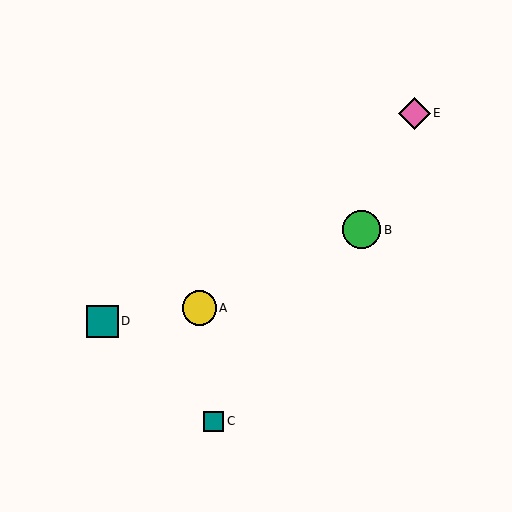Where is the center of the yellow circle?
The center of the yellow circle is at (199, 308).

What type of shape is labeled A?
Shape A is a yellow circle.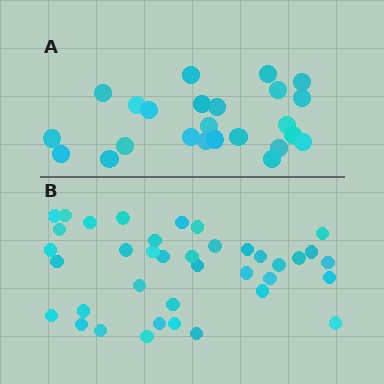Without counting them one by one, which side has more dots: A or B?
Region B (the bottom region) has more dots.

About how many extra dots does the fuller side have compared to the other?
Region B has approximately 15 more dots than region A.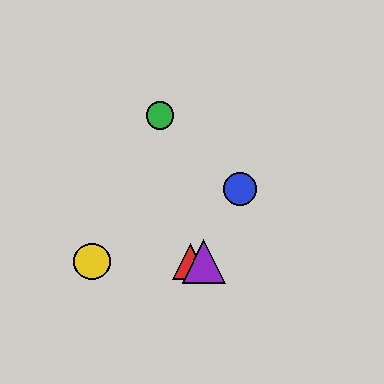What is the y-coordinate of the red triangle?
The red triangle is at y≈262.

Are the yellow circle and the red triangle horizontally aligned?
Yes, both are at y≈262.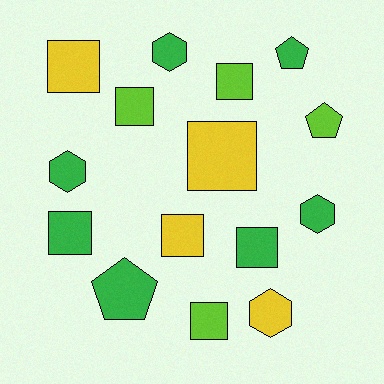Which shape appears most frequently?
Square, with 8 objects.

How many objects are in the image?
There are 15 objects.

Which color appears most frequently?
Green, with 7 objects.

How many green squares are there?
There are 2 green squares.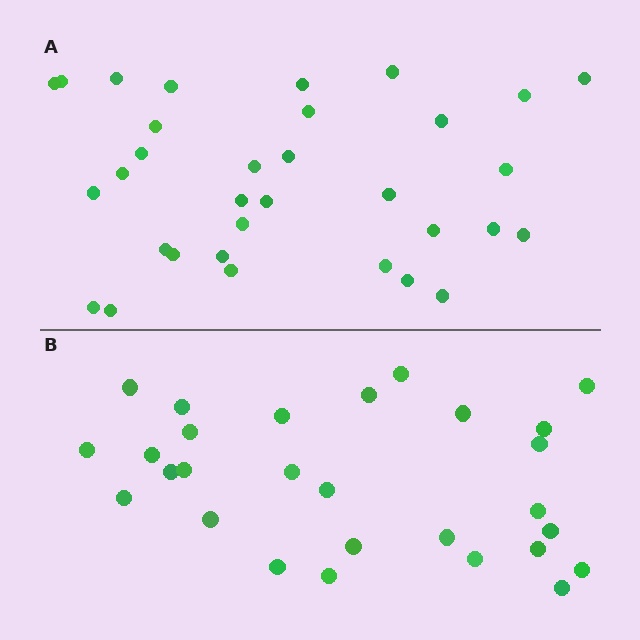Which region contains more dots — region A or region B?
Region A (the top region) has more dots.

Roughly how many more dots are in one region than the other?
Region A has about 5 more dots than region B.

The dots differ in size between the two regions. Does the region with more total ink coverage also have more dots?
No. Region B has more total ink coverage because its dots are larger, but region A actually contains more individual dots. Total area can be misleading — the number of items is what matters here.